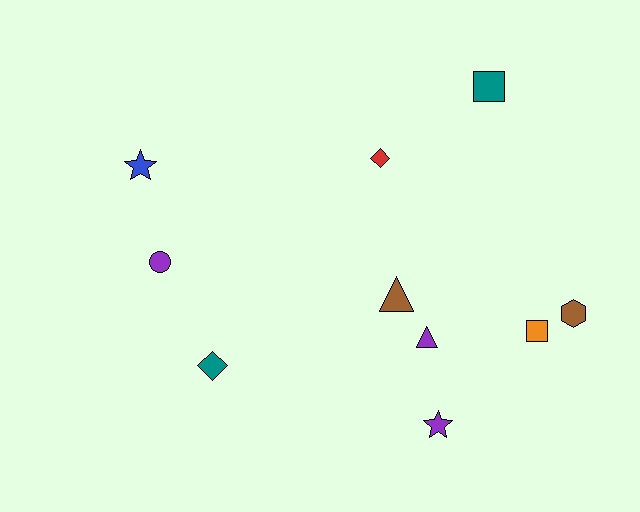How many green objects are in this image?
There are no green objects.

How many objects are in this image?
There are 10 objects.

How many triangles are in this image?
There are 2 triangles.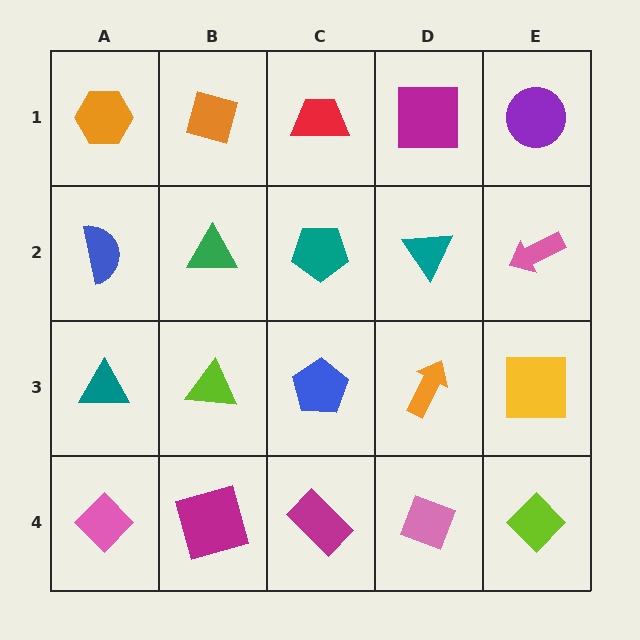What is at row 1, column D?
A magenta square.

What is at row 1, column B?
An orange diamond.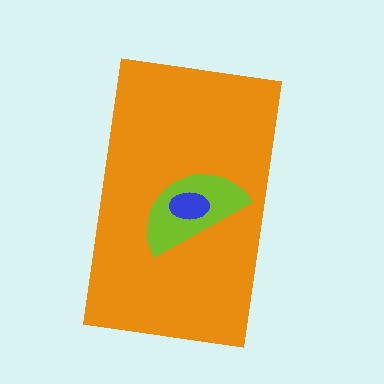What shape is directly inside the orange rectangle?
The lime semicircle.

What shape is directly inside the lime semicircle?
The blue ellipse.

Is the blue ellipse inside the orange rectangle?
Yes.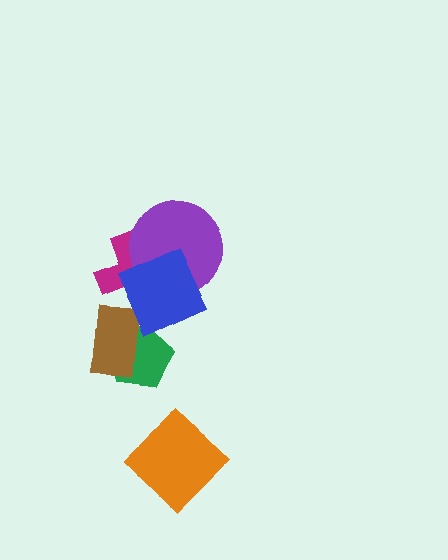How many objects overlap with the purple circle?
2 objects overlap with the purple circle.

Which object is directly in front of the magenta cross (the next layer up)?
The purple circle is directly in front of the magenta cross.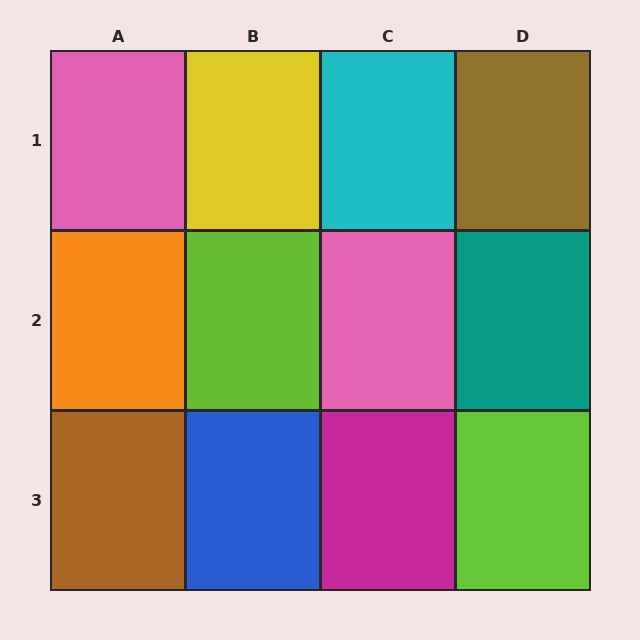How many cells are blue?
1 cell is blue.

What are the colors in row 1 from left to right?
Pink, yellow, cyan, brown.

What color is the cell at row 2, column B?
Lime.